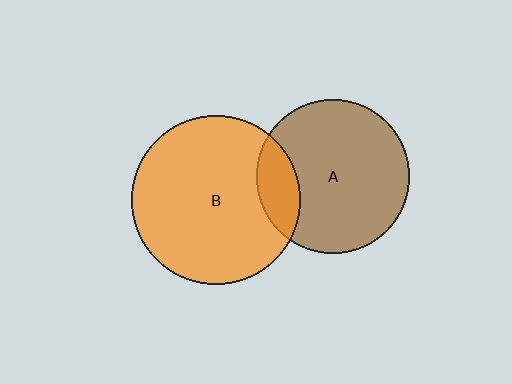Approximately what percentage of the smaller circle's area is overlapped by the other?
Approximately 15%.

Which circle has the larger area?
Circle B (orange).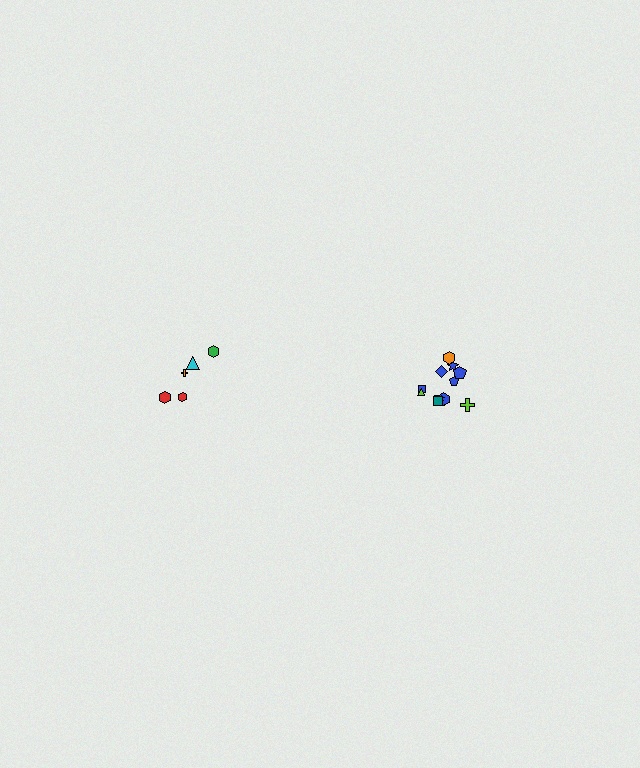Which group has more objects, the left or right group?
The right group.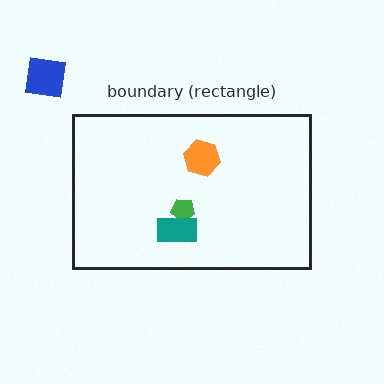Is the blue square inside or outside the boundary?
Outside.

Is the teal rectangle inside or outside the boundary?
Inside.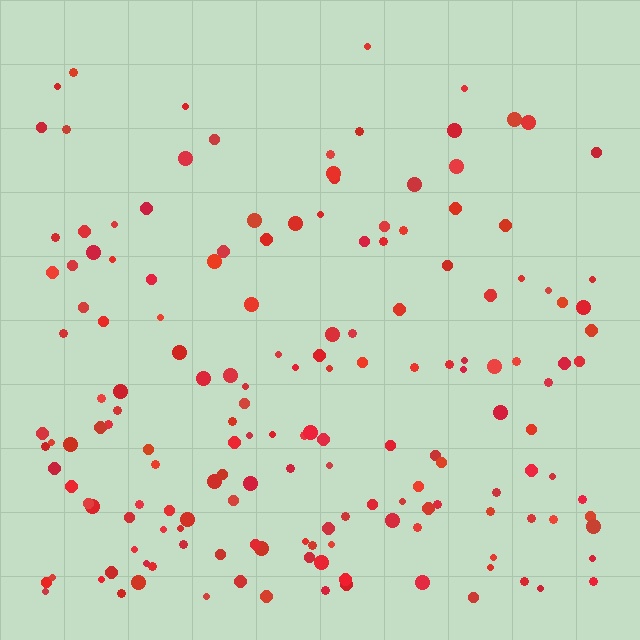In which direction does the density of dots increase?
From top to bottom, with the bottom side densest.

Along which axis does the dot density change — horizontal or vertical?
Vertical.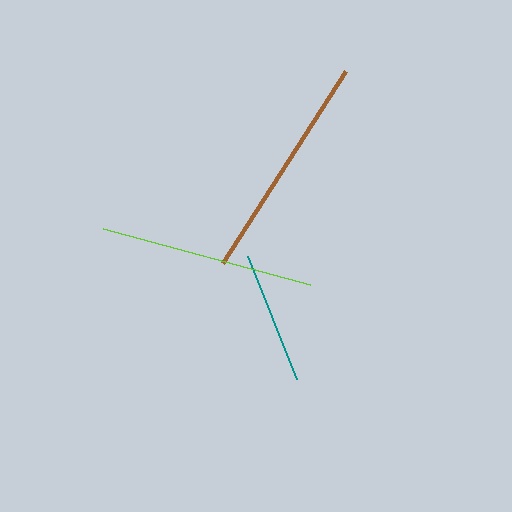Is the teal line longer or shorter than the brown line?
The brown line is longer than the teal line.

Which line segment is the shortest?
The teal line is the shortest at approximately 133 pixels.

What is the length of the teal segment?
The teal segment is approximately 133 pixels long.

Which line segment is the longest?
The brown line is the longest at approximately 229 pixels.